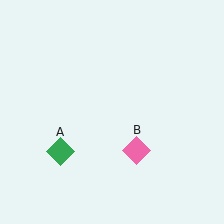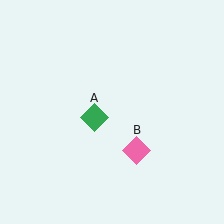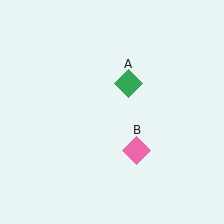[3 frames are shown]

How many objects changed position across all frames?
1 object changed position: green diamond (object A).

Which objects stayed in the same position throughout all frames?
Pink diamond (object B) remained stationary.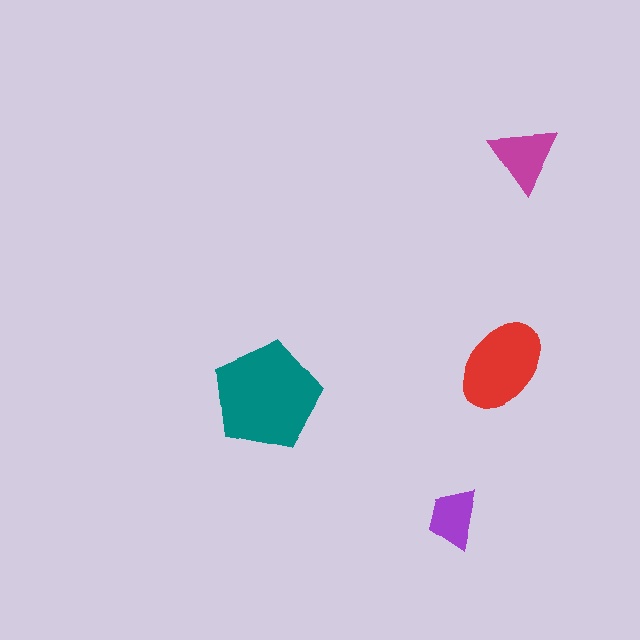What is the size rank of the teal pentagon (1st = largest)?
1st.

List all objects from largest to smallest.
The teal pentagon, the red ellipse, the magenta triangle, the purple trapezoid.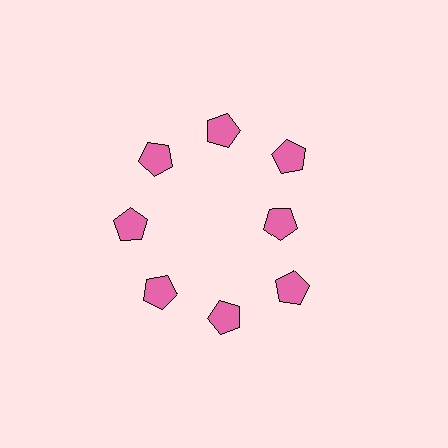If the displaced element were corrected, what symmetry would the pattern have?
It would have 8-fold rotational symmetry — the pattern would map onto itself every 45 degrees.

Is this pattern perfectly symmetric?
No. The 8 pink pentagons are arranged in a ring, but one element near the 3 o'clock position is pulled inward toward the center, breaking the 8-fold rotational symmetry.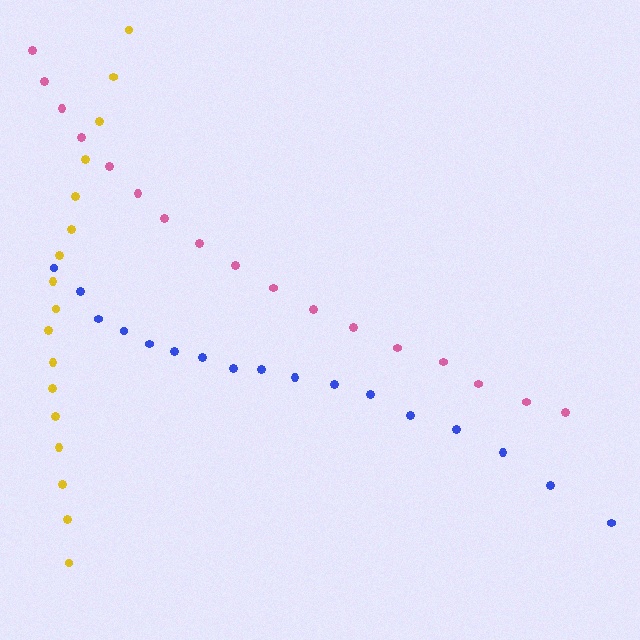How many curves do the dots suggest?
There are 3 distinct paths.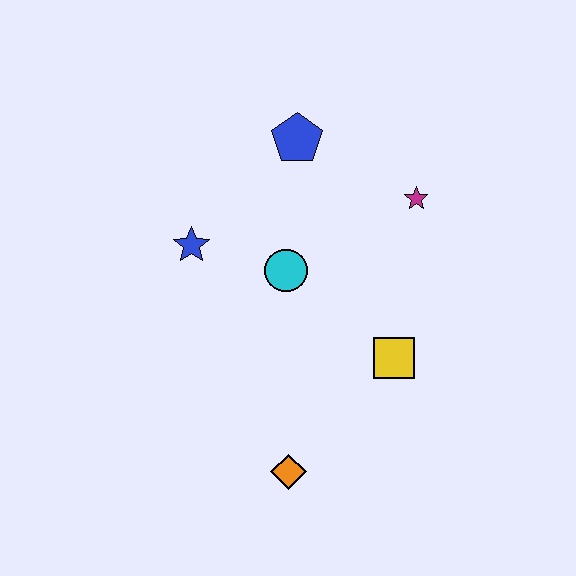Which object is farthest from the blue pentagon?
The orange diamond is farthest from the blue pentagon.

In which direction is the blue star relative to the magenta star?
The blue star is to the left of the magenta star.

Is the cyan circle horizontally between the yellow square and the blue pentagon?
No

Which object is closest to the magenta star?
The blue pentagon is closest to the magenta star.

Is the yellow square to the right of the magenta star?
No